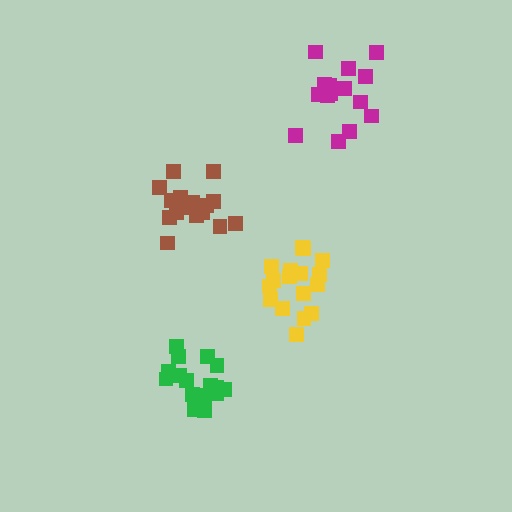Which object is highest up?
The magenta cluster is topmost.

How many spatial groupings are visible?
There are 4 spatial groupings.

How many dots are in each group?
Group 1: 16 dots, Group 2: 17 dots, Group 3: 15 dots, Group 4: 17 dots (65 total).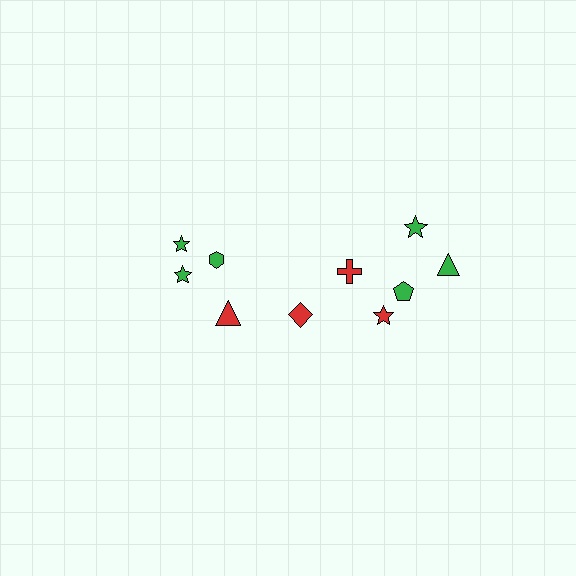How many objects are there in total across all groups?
There are 10 objects.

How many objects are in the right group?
There are 6 objects.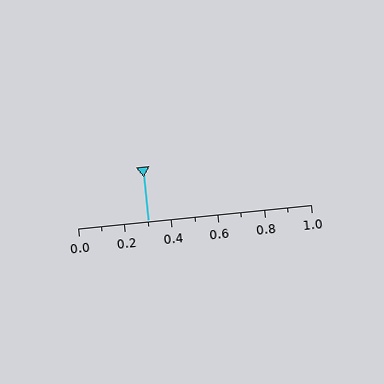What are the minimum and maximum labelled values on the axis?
The axis runs from 0.0 to 1.0.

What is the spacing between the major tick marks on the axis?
The major ticks are spaced 0.2 apart.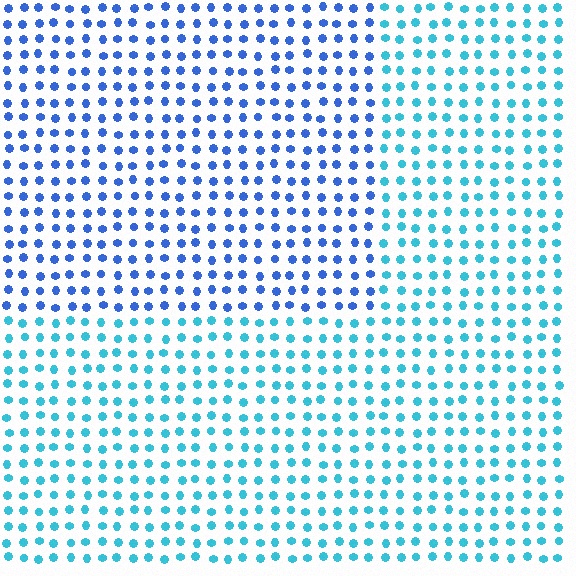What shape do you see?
I see a rectangle.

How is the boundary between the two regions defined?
The boundary is defined purely by a slight shift in hue (about 34 degrees). Spacing, size, and orientation are identical on both sides.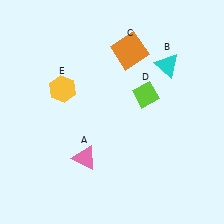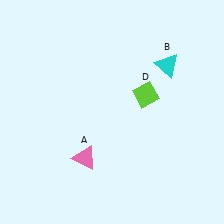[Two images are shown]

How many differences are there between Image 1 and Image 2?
There are 2 differences between the two images.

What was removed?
The orange square (C), the yellow hexagon (E) were removed in Image 2.